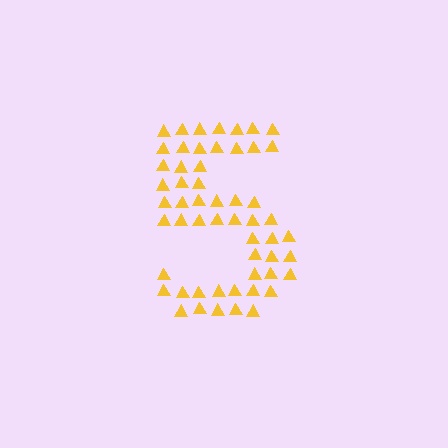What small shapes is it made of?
It is made of small triangles.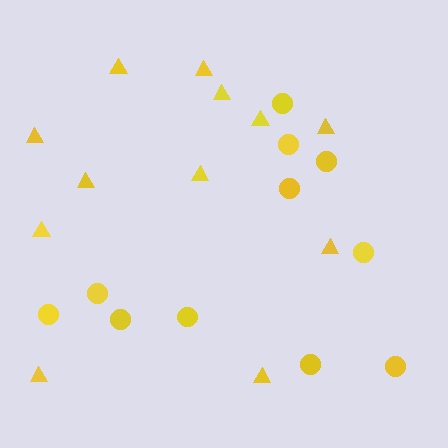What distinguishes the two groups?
There are 2 groups: one group of circles (11) and one group of triangles (12).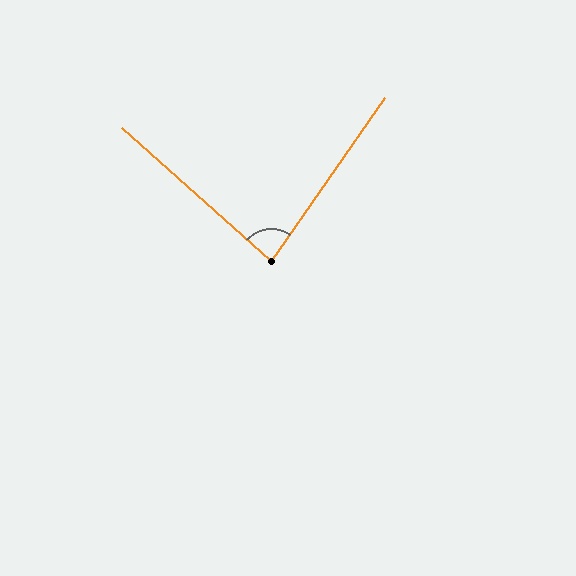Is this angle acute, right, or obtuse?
It is acute.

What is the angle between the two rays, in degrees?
Approximately 83 degrees.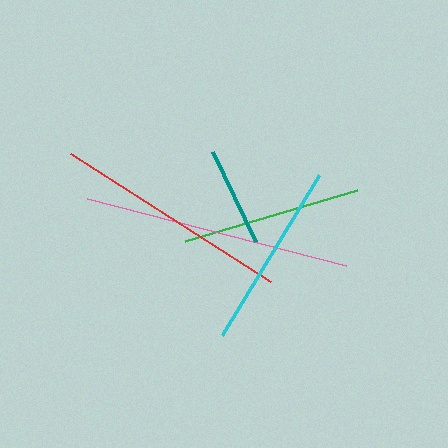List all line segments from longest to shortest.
From longest to shortest: pink, red, cyan, green, teal.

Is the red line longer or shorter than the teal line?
The red line is longer than the teal line.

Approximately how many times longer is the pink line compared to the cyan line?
The pink line is approximately 1.4 times the length of the cyan line.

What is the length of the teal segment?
The teal segment is approximately 99 pixels long.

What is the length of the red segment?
The red segment is approximately 238 pixels long.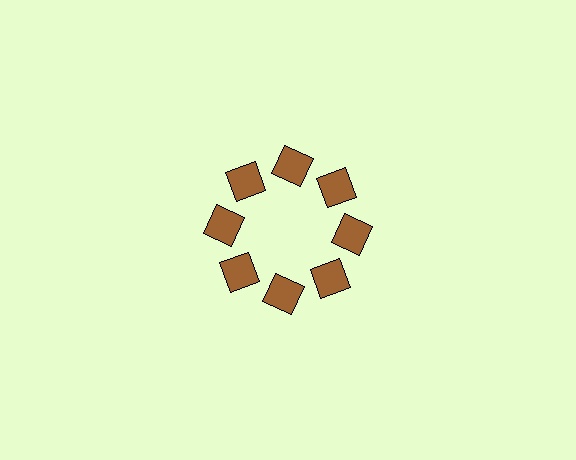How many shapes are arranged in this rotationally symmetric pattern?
There are 8 shapes, arranged in 8 groups of 1.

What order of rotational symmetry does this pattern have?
This pattern has 8-fold rotational symmetry.